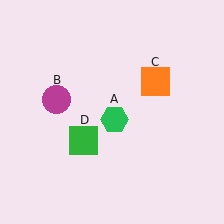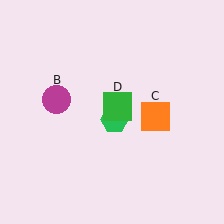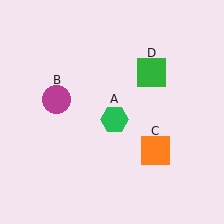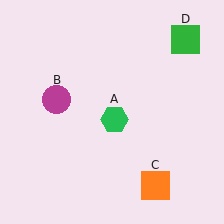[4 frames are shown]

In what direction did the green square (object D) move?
The green square (object D) moved up and to the right.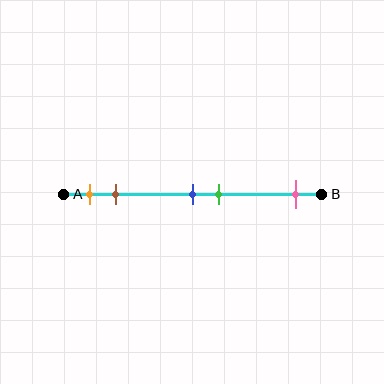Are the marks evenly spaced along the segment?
No, the marks are not evenly spaced.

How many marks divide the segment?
There are 5 marks dividing the segment.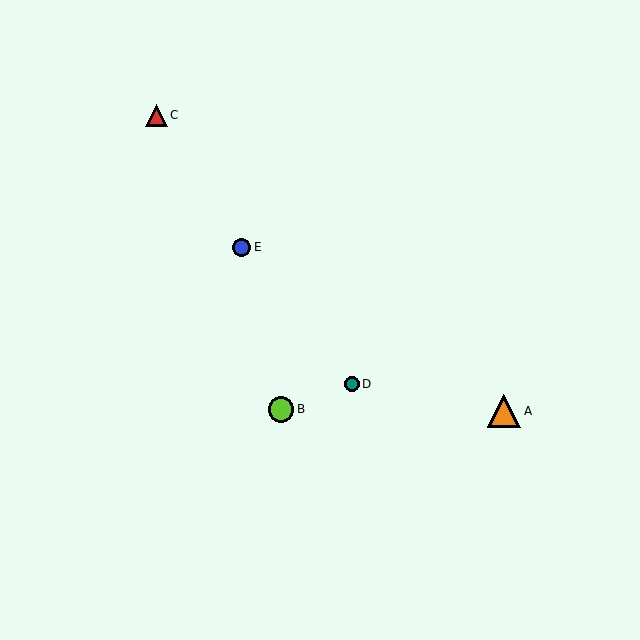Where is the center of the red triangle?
The center of the red triangle is at (156, 115).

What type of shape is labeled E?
Shape E is a blue circle.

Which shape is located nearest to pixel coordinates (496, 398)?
The orange triangle (labeled A) at (504, 411) is nearest to that location.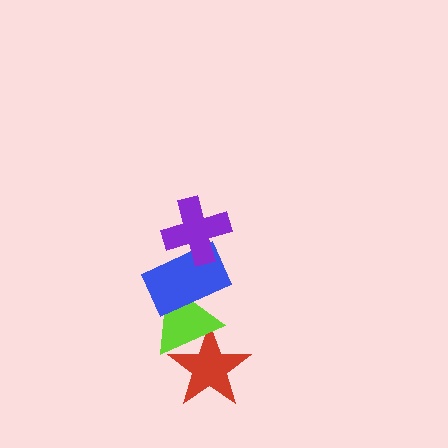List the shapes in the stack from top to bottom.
From top to bottom: the purple cross, the blue rectangle, the lime triangle, the red star.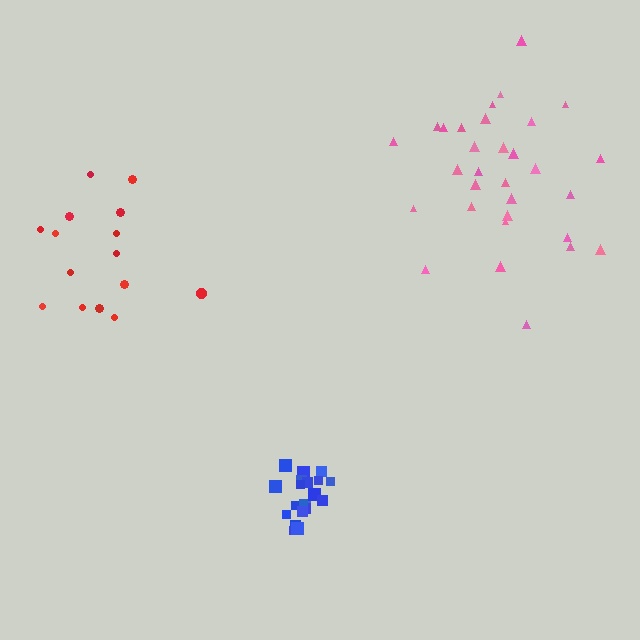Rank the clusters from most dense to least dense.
blue, pink, red.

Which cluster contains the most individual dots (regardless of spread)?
Pink (31).